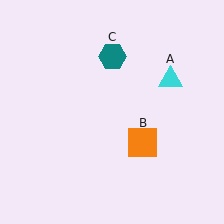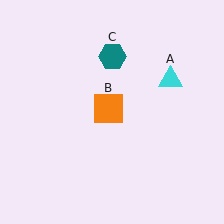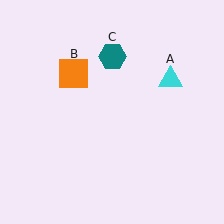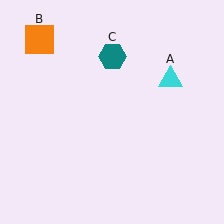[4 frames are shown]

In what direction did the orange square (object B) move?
The orange square (object B) moved up and to the left.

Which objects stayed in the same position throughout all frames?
Cyan triangle (object A) and teal hexagon (object C) remained stationary.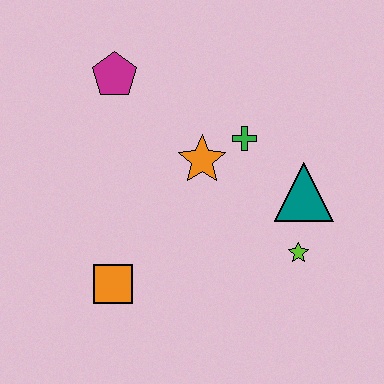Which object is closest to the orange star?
The green cross is closest to the orange star.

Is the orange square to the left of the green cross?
Yes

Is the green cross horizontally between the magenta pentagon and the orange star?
No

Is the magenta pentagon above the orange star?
Yes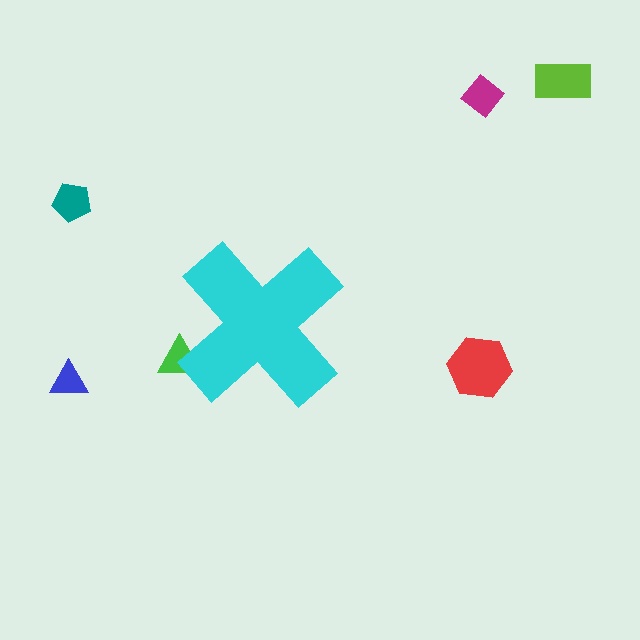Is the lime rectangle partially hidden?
No, the lime rectangle is fully visible.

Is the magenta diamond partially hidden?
No, the magenta diamond is fully visible.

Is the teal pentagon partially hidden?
No, the teal pentagon is fully visible.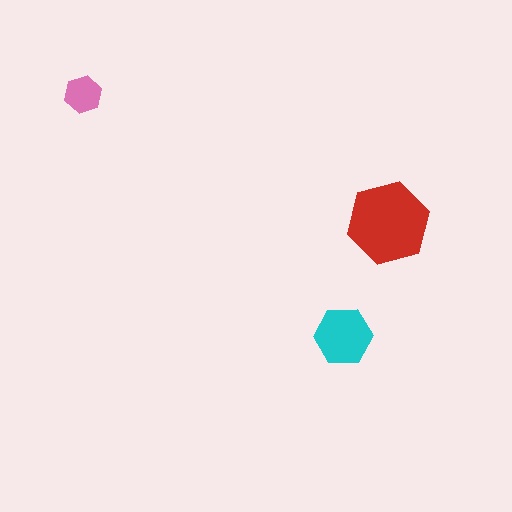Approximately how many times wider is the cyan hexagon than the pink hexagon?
About 1.5 times wider.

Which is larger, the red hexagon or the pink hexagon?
The red one.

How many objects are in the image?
There are 3 objects in the image.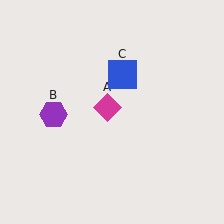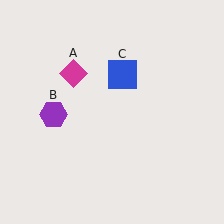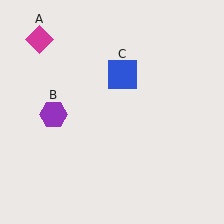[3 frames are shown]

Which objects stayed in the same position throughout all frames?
Purple hexagon (object B) and blue square (object C) remained stationary.